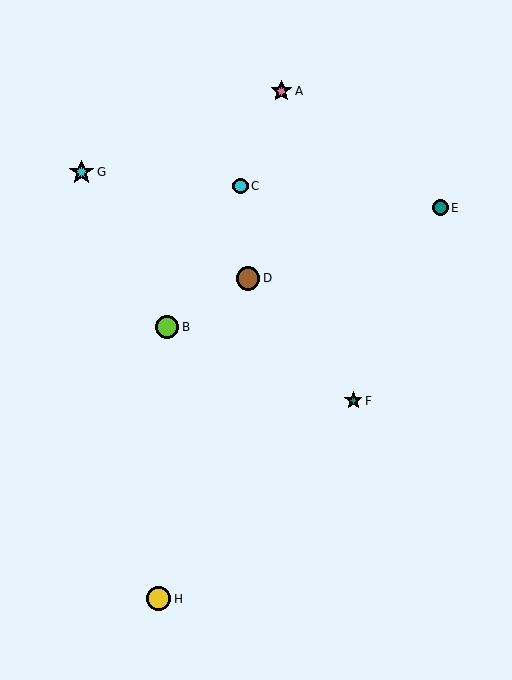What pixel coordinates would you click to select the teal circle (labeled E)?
Click at (441, 208) to select the teal circle E.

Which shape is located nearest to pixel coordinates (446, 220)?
The teal circle (labeled E) at (441, 208) is nearest to that location.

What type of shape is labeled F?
Shape F is a teal star.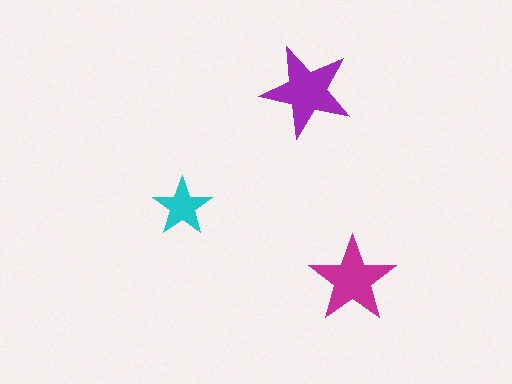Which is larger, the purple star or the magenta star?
The purple one.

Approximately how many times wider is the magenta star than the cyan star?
About 1.5 times wider.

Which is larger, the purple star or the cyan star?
The purple one.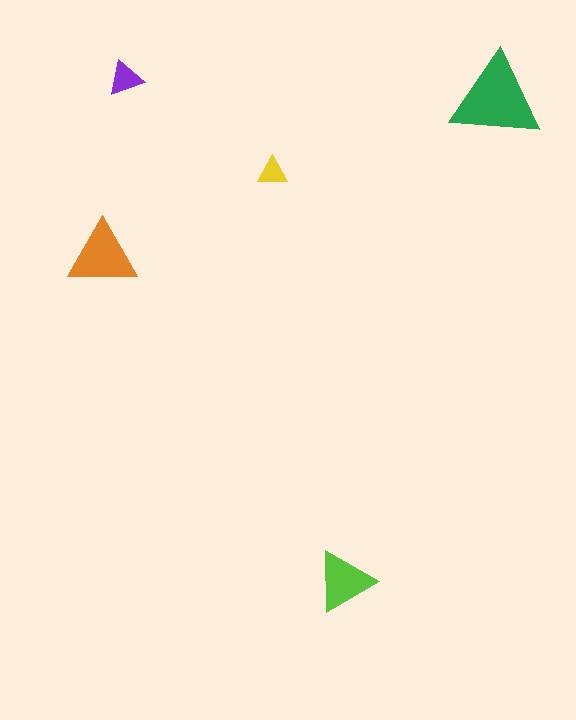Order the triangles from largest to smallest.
the green one, the orange one, the lime one, the purple one, the yellow one.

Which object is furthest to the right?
The green triangle is rightmost.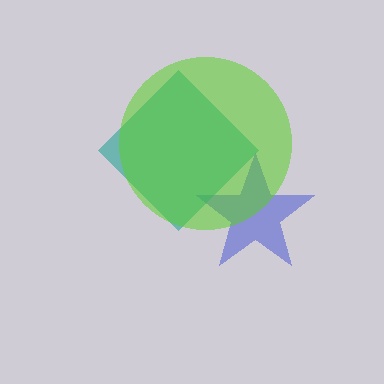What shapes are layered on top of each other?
The layered shapes are: a blue star, a teal diamond, a lime circle.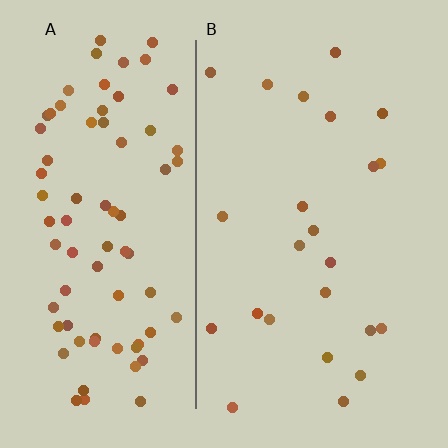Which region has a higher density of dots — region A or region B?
A (the left).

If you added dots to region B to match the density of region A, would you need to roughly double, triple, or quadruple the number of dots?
Approximately triple.